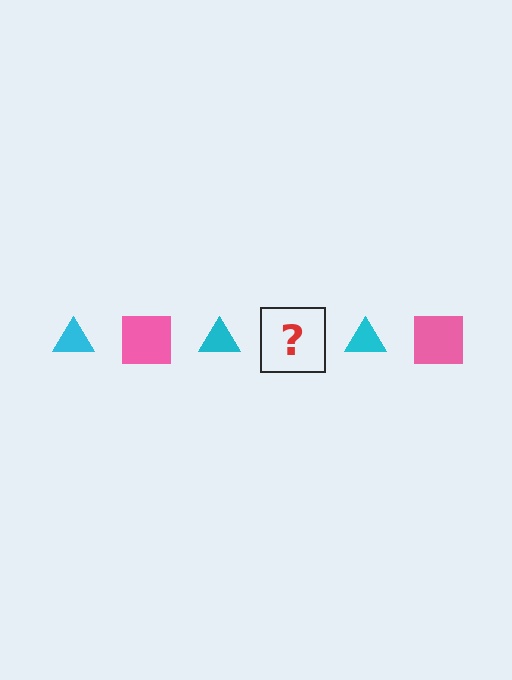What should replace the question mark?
The question mark should be replaced with a pink square.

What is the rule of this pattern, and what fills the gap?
The rule is that the pattern alternates between cyan triangle and pink square. The gap should be filled with a pink square.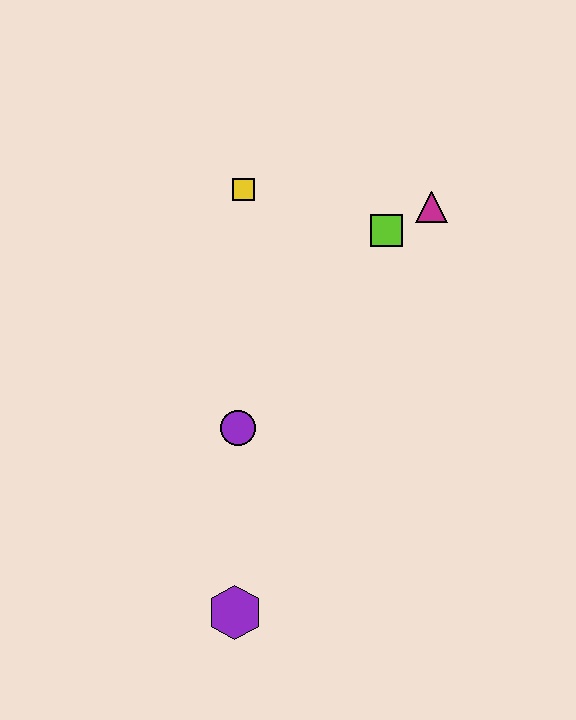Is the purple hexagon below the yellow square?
Yes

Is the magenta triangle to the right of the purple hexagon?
Yes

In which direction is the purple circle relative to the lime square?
The purple circle is below the lime square.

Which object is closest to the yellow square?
The lime square is closest to the yellow square.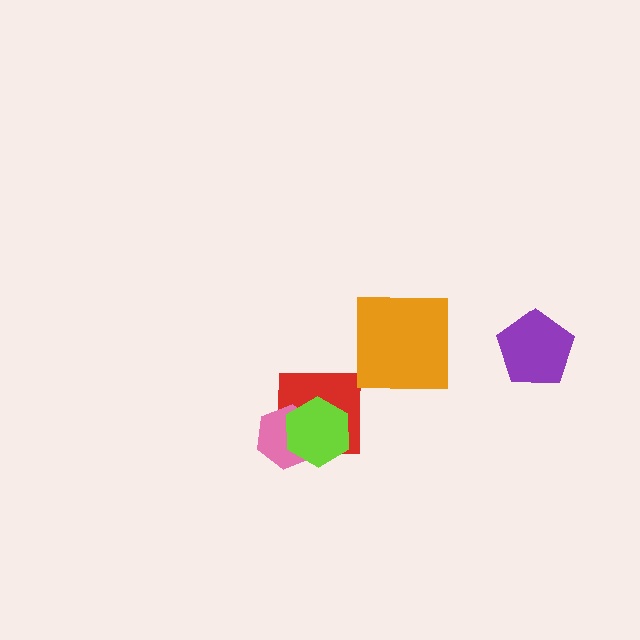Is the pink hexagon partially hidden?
Yes, it is partially covered by another shape.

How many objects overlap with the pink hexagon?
2 objects overlap with the pink hexagon.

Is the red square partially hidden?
Yes, it is partially covered by another shape.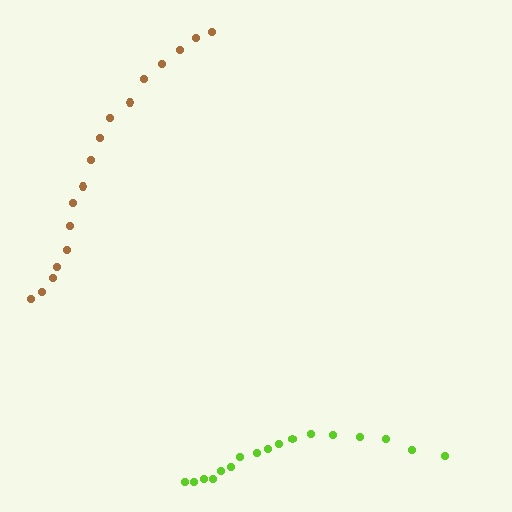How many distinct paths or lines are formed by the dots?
There are 2 distinct paths.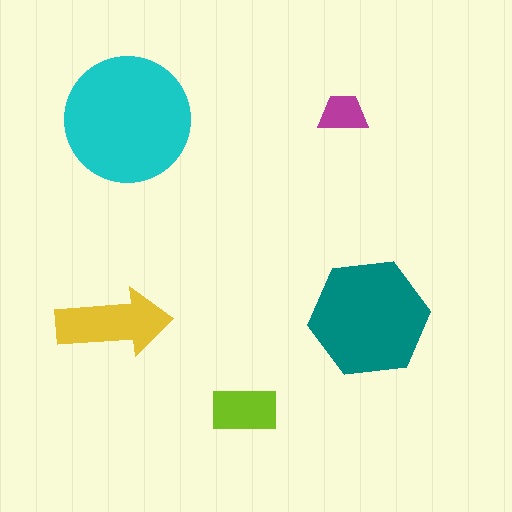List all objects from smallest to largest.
The magenta trapezoid, the lime rectangle, the yellow arrow, the teal hexagon, the cyan circle.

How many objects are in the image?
There are 5 objects in the image.